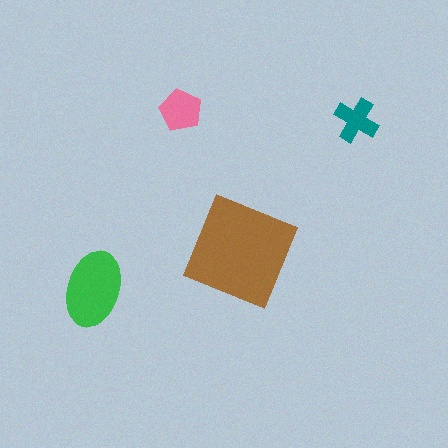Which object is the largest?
The brown square.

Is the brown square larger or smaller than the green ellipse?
Larger.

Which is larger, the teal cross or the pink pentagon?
The pink pentagon.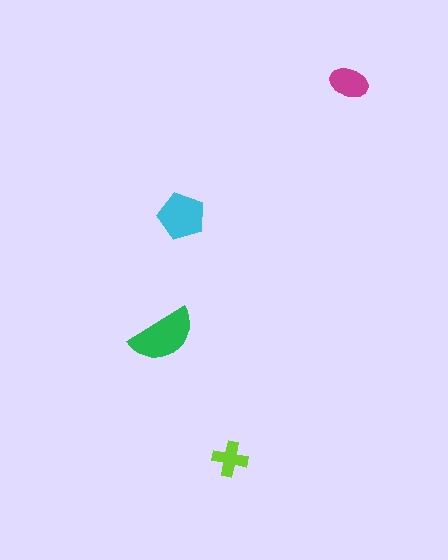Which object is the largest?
The green semicircle.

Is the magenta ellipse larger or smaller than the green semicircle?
Smaller.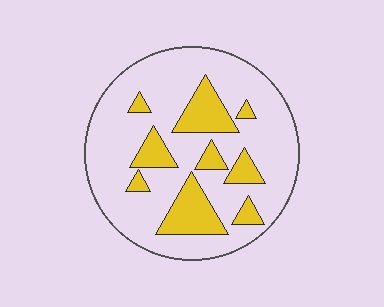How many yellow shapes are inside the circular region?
9.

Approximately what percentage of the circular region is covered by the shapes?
Approximately 25%.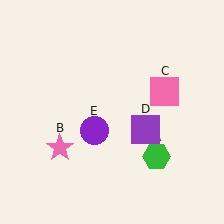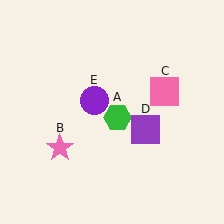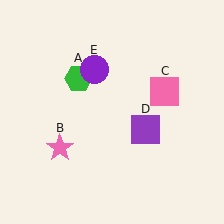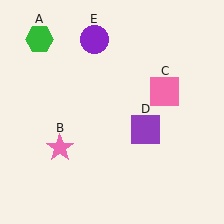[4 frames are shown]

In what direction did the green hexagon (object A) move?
The green hexagon (object A) moved up and to the left.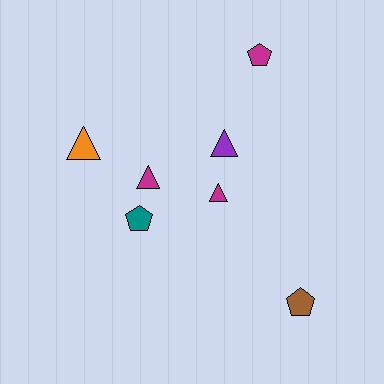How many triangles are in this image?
There are 4 triangles.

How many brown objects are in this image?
There is 1 brown object.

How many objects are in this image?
There are 7 objects.